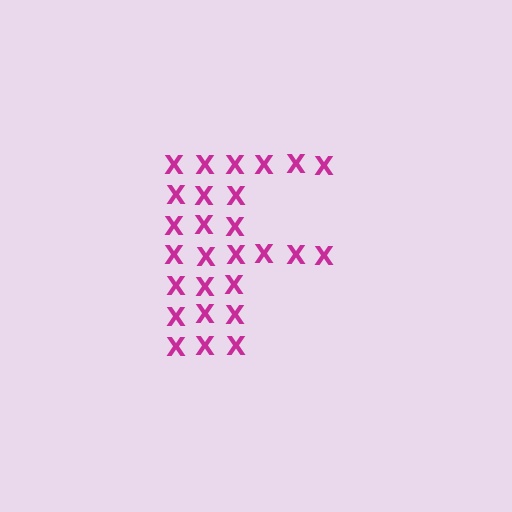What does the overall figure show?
The overall figure shows the letter F.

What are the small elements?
The small elements are letter X's.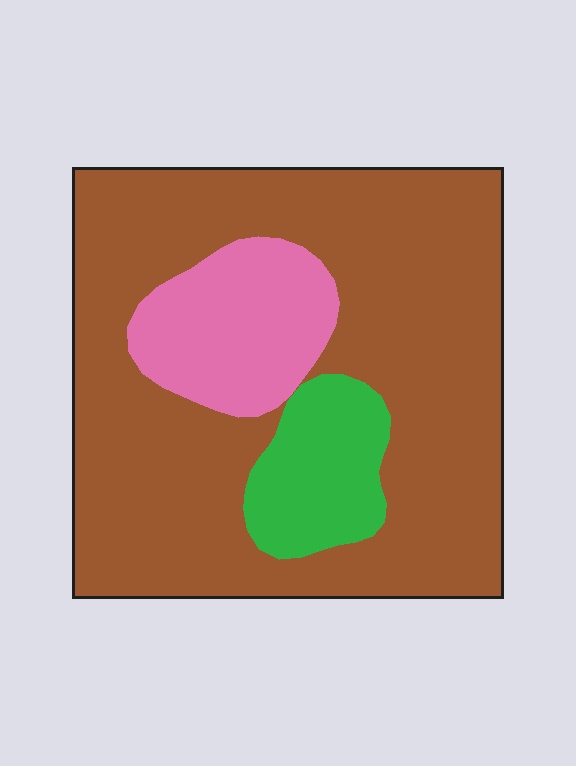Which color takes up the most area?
Brown, at roughly 75%.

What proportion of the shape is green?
Green takes up about one tenth (1/10) of the shape.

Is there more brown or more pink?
Brown.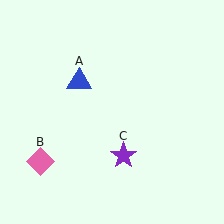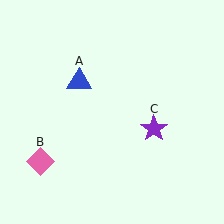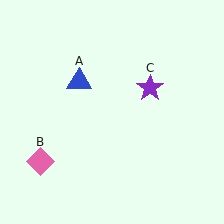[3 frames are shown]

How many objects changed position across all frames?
1 object changed position: purple star (object C).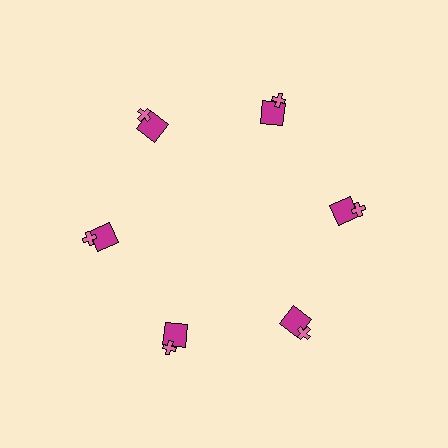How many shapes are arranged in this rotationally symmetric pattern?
There are 12 shapes, arranged in 6 groups of 2.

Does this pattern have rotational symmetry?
Yes, this pattern has 6-fold rotational symmetry. It looks the same after rotating 60 degrees around the center.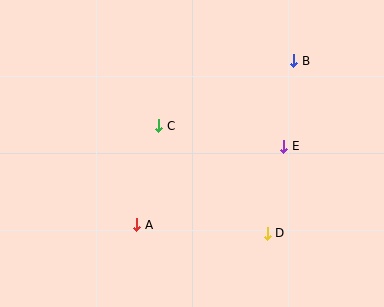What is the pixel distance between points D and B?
The distance between D and B is 174 pixels.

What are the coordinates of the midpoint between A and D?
The midpoint between A and D is at (202, 229).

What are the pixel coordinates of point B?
Point B is at (293, 61).